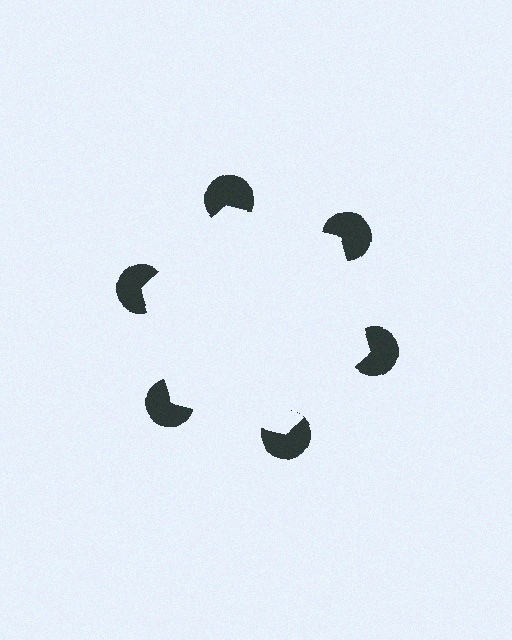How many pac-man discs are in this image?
There are 6 — one at each vertex of the illusory hexagon.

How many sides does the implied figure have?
6 sides.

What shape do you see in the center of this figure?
An illusory hexagon — its edges are inferred from the aligned wedge cuts in the pac-man discs, not physically drawn.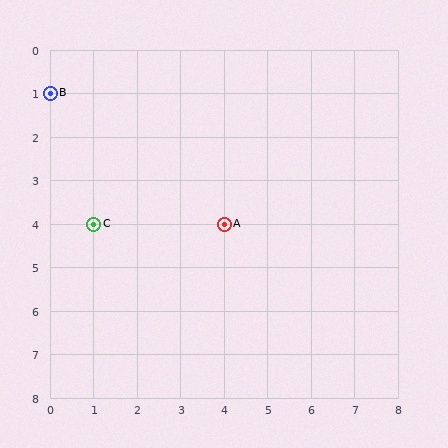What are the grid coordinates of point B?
Point B is at grid coordinates (0, 1).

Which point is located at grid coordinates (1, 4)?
Point C is at (1, 4).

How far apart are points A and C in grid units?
Points A and C are 3 columns apart.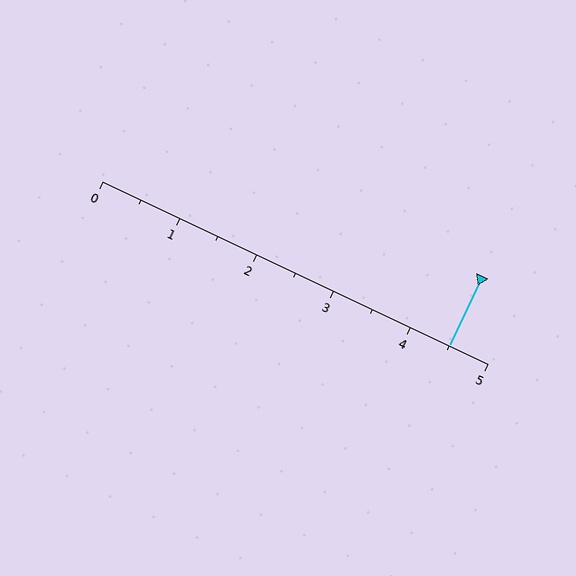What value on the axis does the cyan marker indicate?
The marker indicates approximately 4.5.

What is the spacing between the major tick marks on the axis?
The major ticks are spaced 1 apart.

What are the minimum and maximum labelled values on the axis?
The axis runs from 0 to 5.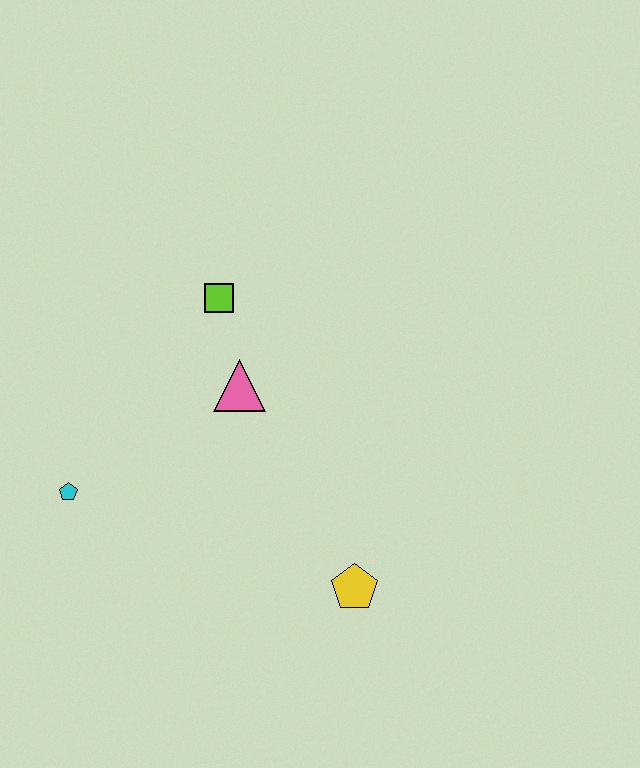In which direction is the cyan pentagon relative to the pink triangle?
The cyan pentagon is to the left of the pink triangle.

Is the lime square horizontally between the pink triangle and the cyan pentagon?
Yes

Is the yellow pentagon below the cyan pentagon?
Yes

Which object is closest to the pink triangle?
The lime square is closest to the pink triangle.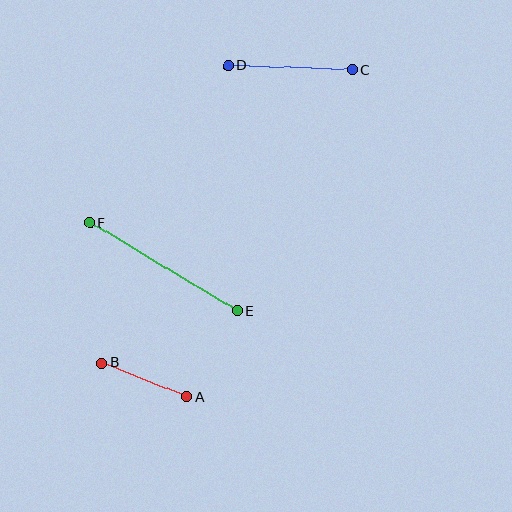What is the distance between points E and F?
The distance is approximately 172 pixels.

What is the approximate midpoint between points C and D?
The midpoint is at approximately (290, 68) pixels.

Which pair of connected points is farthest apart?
Points E and F are farthest apart.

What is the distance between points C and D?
The distance is approximately 124 pixels.